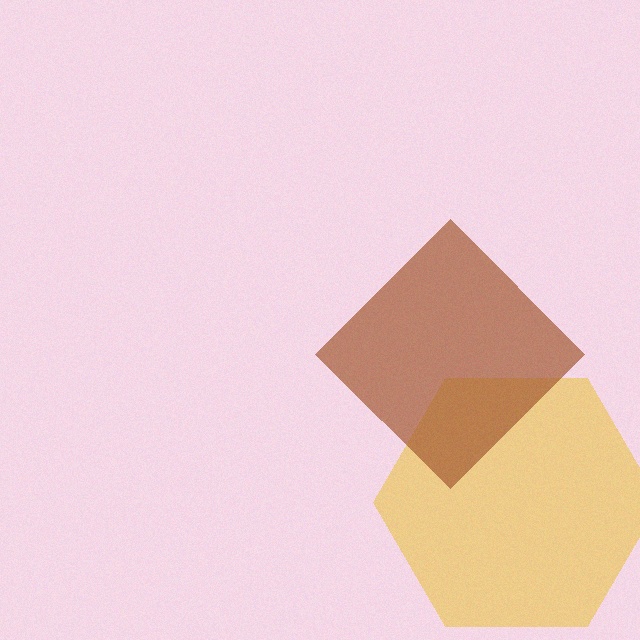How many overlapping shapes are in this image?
There are 2 overlapping shapes in the image.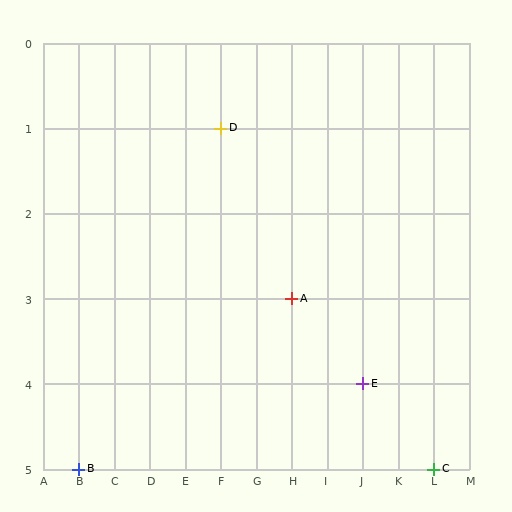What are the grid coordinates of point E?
Point E is at grid coordinates (J, 4).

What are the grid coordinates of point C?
Point C is at grid coordinates (L, 5).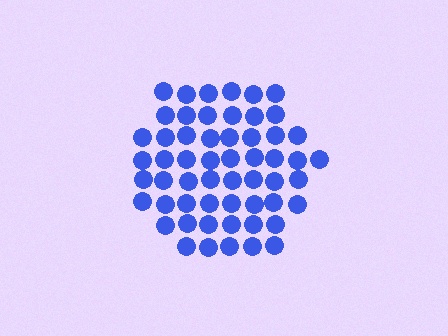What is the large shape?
The large shape is a hexagon.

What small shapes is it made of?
It is made of small circles.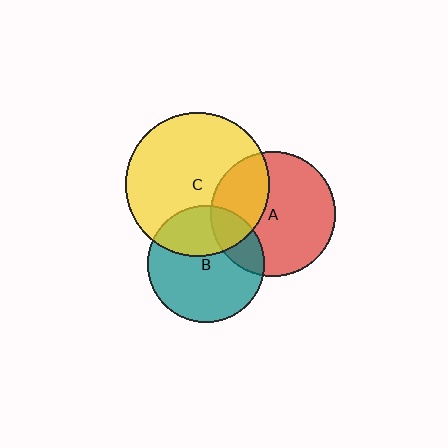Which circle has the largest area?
Circle C (yellow).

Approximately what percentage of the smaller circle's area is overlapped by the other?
Approximately 20%.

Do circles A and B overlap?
Yes.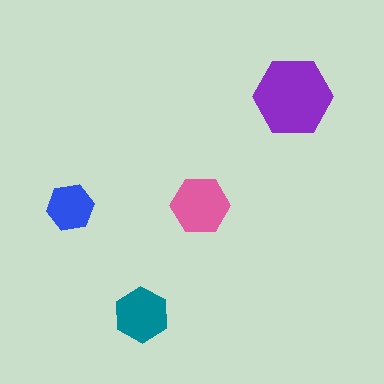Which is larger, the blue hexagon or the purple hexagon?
The purple one.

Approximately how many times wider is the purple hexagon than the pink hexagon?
About 1.5 times wider.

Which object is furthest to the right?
The purple hexagon is rightmost.